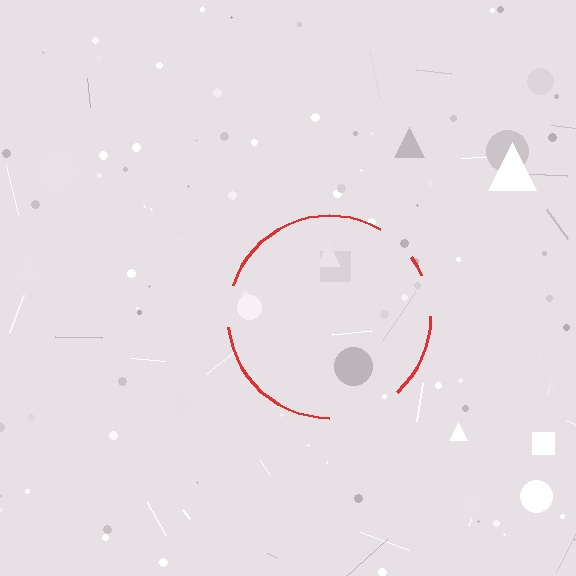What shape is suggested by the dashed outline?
The dashed outline suggests a circle.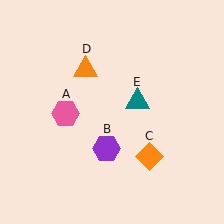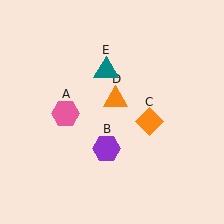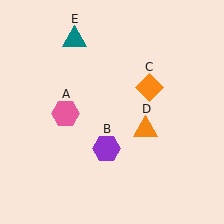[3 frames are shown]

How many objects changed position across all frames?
3 objects changed position: orange diamond (object C), orange triangle (object D), teal triangle (object E).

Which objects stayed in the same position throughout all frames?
Pink hexagon (object A) and purple hexagon (object B) remained stationary.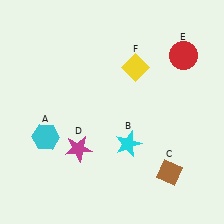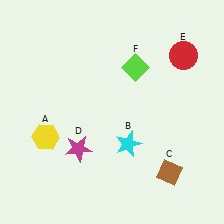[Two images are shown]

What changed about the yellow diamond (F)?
In Image 1, F is yellow. In Image 2, it changed to lime.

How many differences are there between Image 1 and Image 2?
There are 2 differences between the two images.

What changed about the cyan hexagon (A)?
In Image 1, A is cyan. In Image 2, it changed to yellow.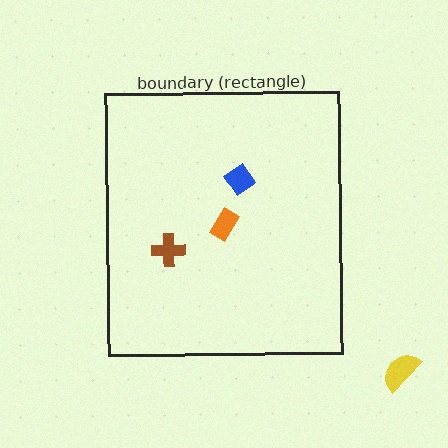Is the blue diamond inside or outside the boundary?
Inside.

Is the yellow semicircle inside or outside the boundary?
Outside.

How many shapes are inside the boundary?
3 inside, 1 outside.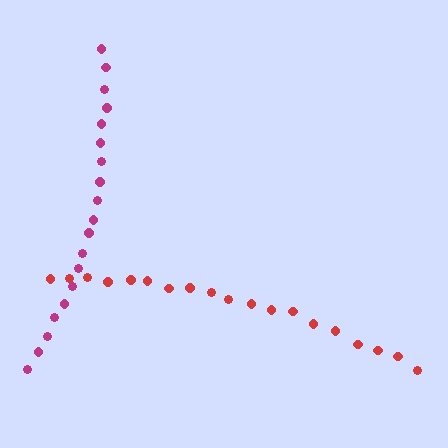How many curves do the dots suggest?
There are 2 distinct paths.